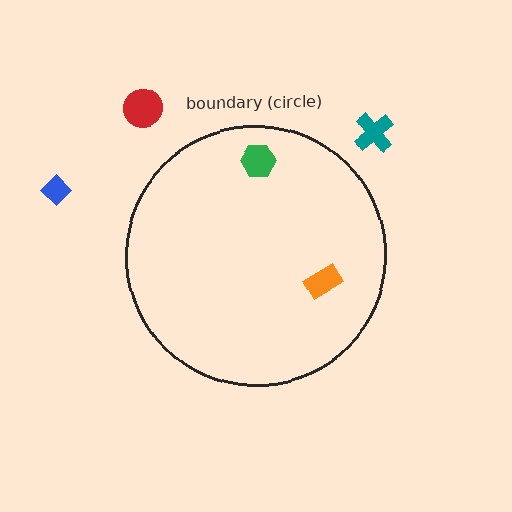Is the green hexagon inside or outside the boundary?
Inside.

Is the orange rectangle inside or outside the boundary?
Inside.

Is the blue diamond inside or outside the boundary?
Outside.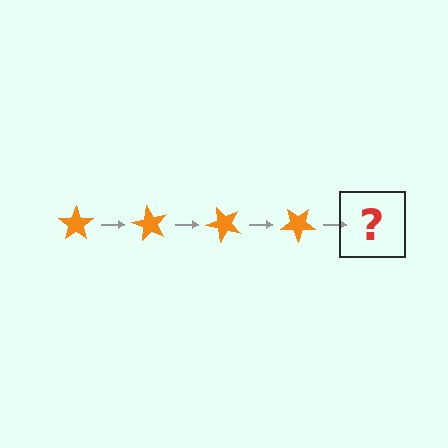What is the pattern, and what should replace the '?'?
The pattern is that the star rotates 60 degrees each step. The '?' should be an orange star rotated 240 degrees.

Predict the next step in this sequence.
The next step is an orange star rotated 240 degrees.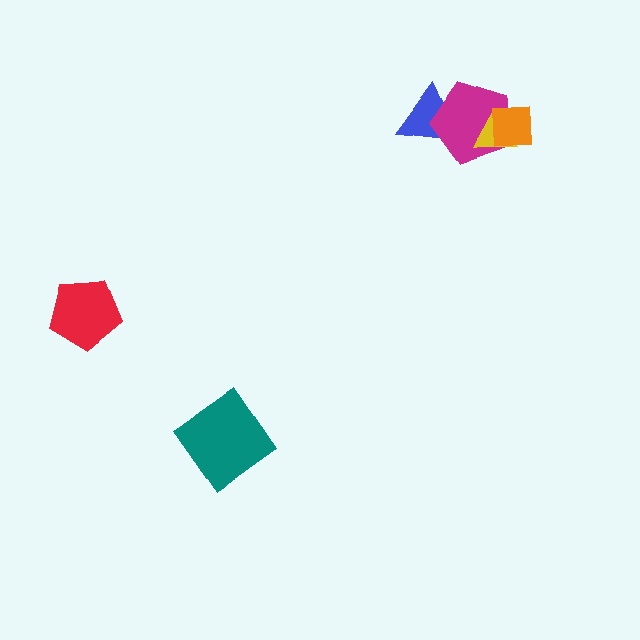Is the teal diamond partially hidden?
No, no other shape covers it.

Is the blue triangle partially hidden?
Yes, it is partially covered by another shape.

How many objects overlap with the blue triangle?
1 object overlaps with the blue triangle.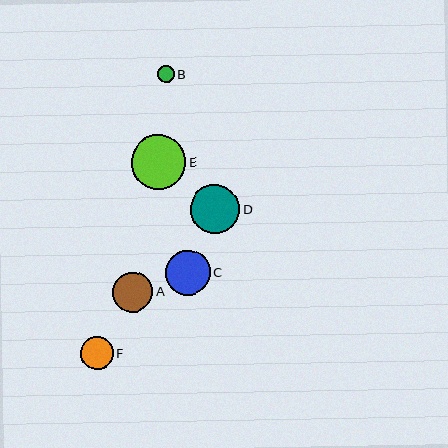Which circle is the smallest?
Circle B is the smallest with a size of approximately 17 pixels.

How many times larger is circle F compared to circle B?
Circle F is approximately 1.9 times the size of circle B.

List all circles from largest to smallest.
From largest to smallest: E, D, C, A, F, B.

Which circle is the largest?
Circle E is the largest with a size of approximately 55 pixels.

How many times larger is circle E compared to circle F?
Circle E is approximately 1.7 times the size of circle F.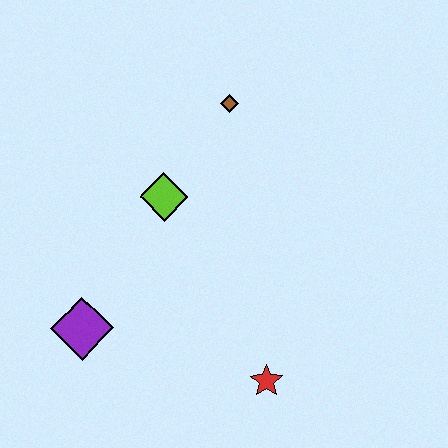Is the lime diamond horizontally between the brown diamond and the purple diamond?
Yes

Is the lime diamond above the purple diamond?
Yes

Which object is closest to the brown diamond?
The lime diamond is closest to the brown diamond.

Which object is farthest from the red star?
The brown diamond is farthest from the red star.